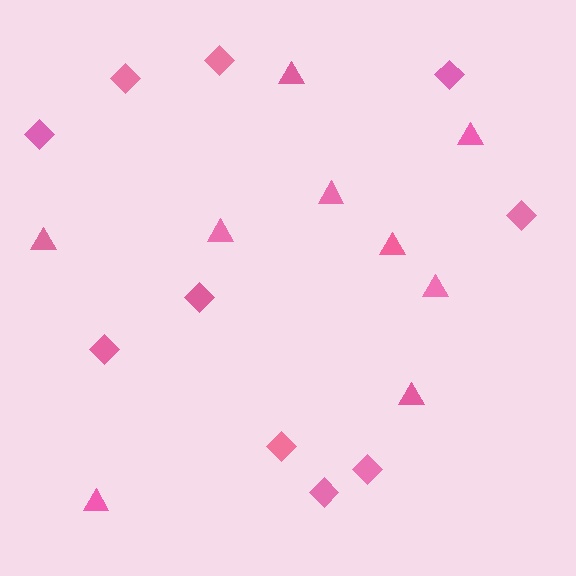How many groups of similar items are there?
There are 2 groups: one group of diamonds (10) and one group of triangles (9).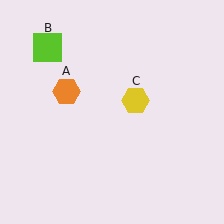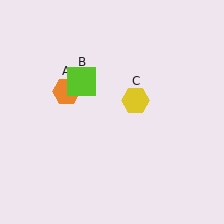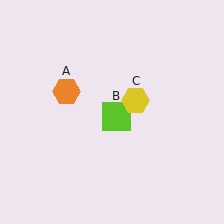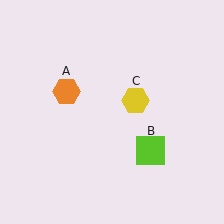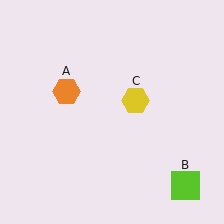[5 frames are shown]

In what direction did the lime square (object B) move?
The lime square (object B) moved down and to the right.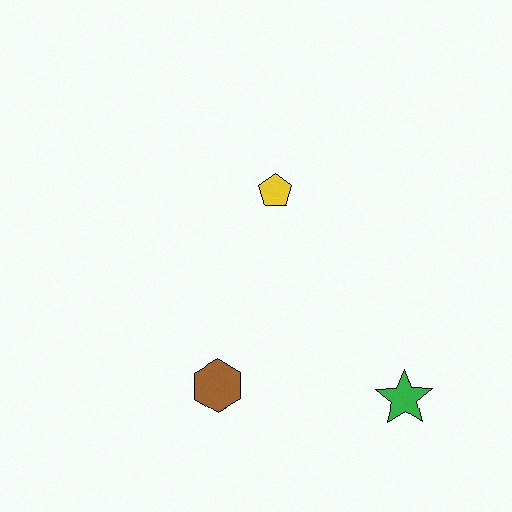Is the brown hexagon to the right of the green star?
No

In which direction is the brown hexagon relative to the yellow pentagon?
The brown hexagon is below the yellow pentagon.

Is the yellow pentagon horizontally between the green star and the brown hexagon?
Yes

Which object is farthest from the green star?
The yellow pentagon is farthest from the green star.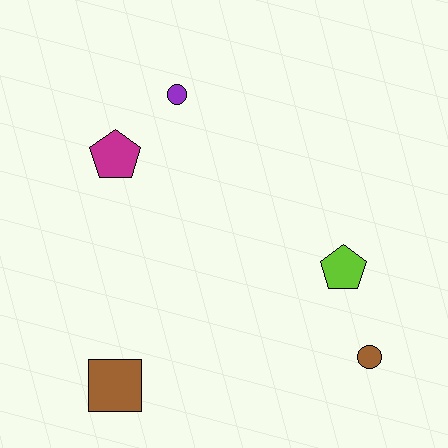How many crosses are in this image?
There are no crosses.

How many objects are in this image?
There are 5 objects.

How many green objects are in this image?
There are no green objects.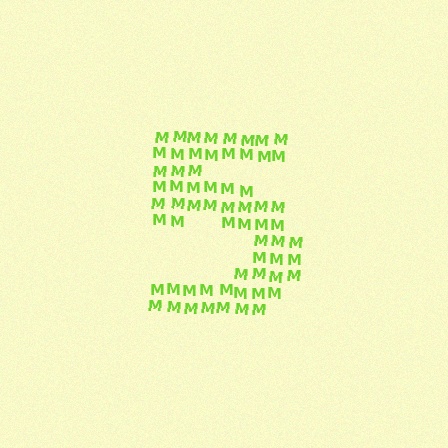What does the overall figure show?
The overall figure shows the digit 5.